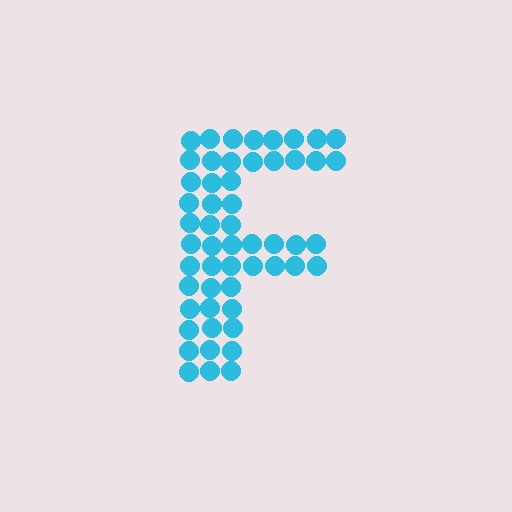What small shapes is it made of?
It is made of small circles.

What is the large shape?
The large shape is the letter F.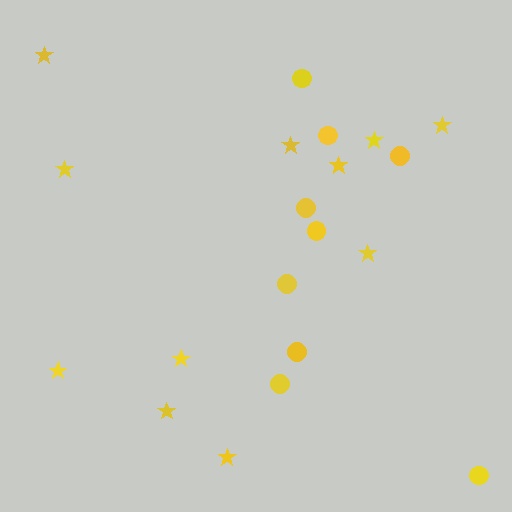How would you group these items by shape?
There are 2 groups: one group of stars (11) and one group of circles (9).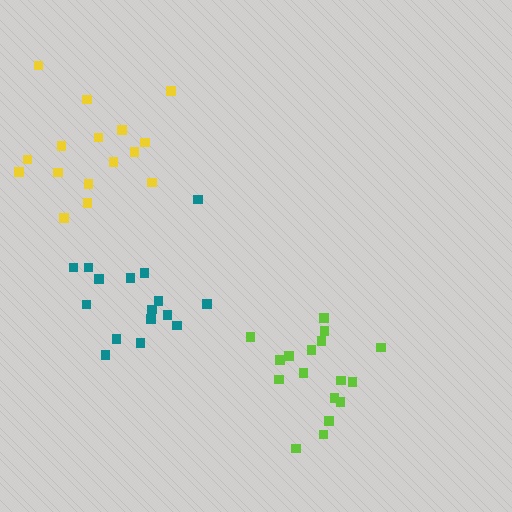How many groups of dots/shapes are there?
There are 3 groups.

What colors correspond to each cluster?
The clusters are colored: teal, lime, yellow.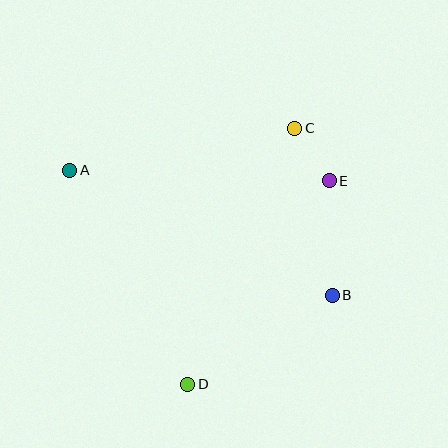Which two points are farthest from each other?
Points A and B are farthest from each other.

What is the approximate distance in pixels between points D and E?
The distance between D and E is approximately 248 pixels.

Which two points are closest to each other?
Points C and E are closest to each other.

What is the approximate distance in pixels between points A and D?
The distance between A and D is approximately 245 pixels.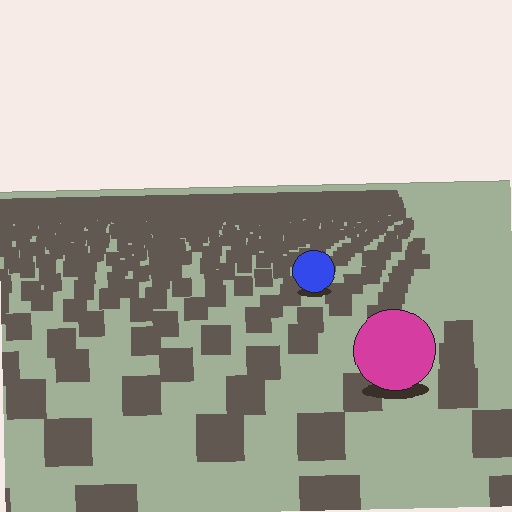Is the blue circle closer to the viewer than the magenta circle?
No. The magenta circle is closer — you can tell from the texture gradient: the ground texture is coarser near it.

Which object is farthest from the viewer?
The blue circle is farthest from the viewer. It appears smaller and the ground texture around it is denser.